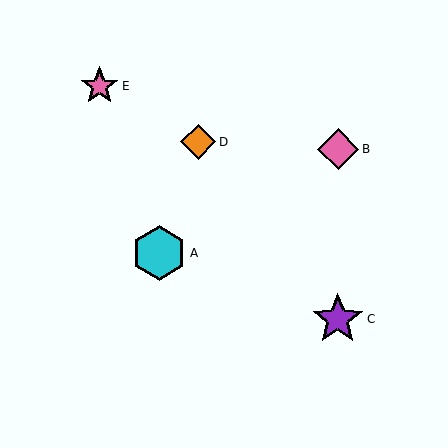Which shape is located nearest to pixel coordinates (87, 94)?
The pink star (labeled E) at (100, 86) is nearest to that location.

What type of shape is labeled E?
Shape E is a pink star.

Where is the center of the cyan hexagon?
The center of the cyan hexagon is at (159, 253).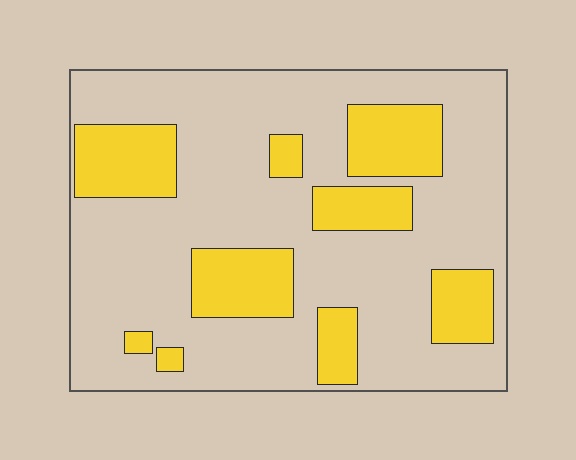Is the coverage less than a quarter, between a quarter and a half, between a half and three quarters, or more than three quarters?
Between a quarter and a half.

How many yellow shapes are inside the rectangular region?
9.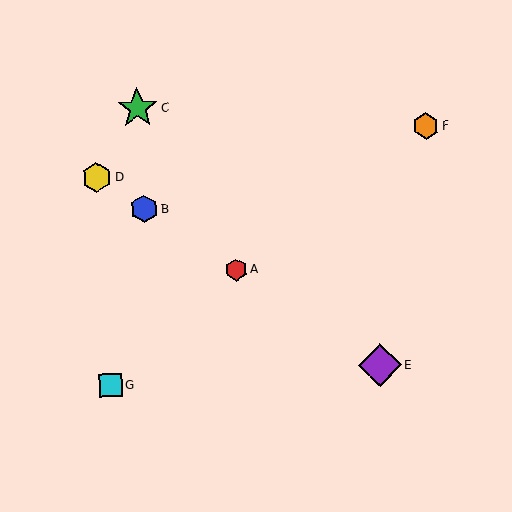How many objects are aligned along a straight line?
4 objects (A, B, D, E) are aligned along a straight line.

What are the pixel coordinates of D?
Object D is at (96, 177).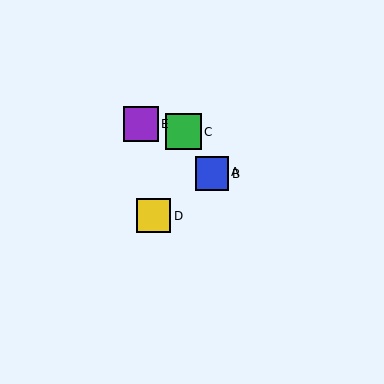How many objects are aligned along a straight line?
3 objects (A, B, D) are aligned along a straight line.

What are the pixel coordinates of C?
Object C is at (183, 132).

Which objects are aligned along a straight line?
Objects A, B, D are aligned along a straight line.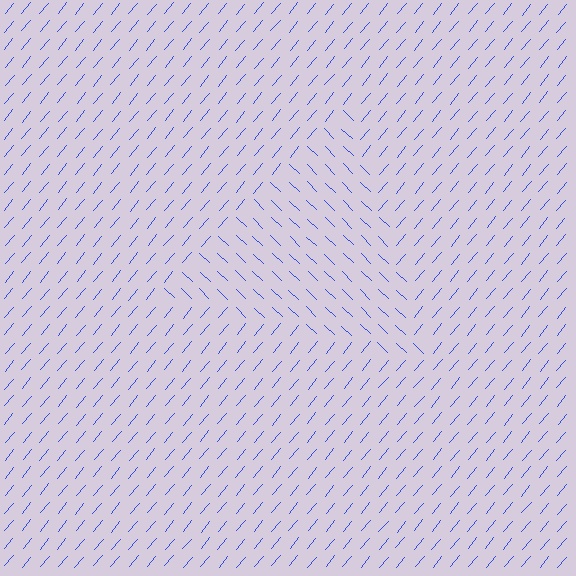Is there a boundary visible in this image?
Yes, there is a texture boundary formed by a change in line orientation.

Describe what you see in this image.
The image is filled with small blue line segments. A triangle region in the image has lines oriented differently from the surrounding lines, creating a visible texture boundary.